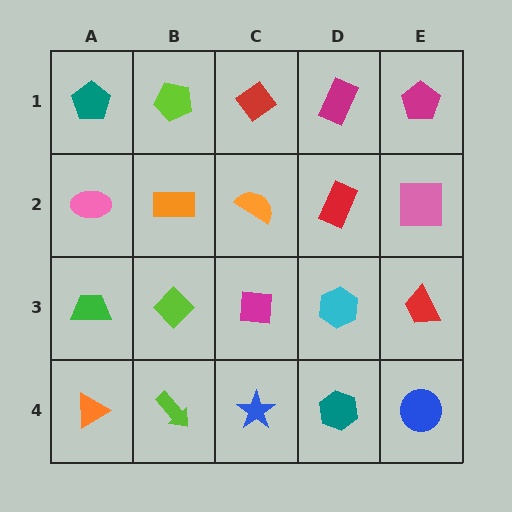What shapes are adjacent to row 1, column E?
A pink square (row 2, column E), a magenta rectangle (row 1, column D).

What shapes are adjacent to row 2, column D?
A magenta rectangle (row 1, column D), a cyan hexagon (row 3, column D), an orange semicircle (row 2, column C), a pink square (row 2, column E).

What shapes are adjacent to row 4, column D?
A cyan hexagon (row 3, column D), a blue star (row 4, column C), a blue circle (row 4, column E).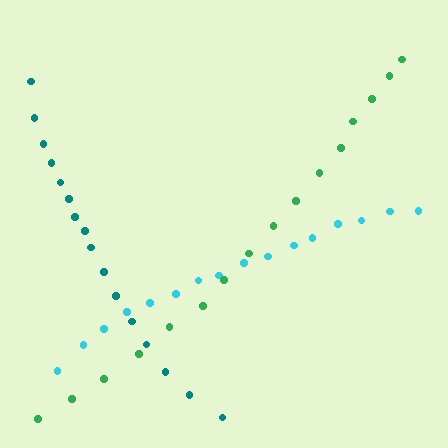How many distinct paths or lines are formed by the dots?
There are 3 distinct paths.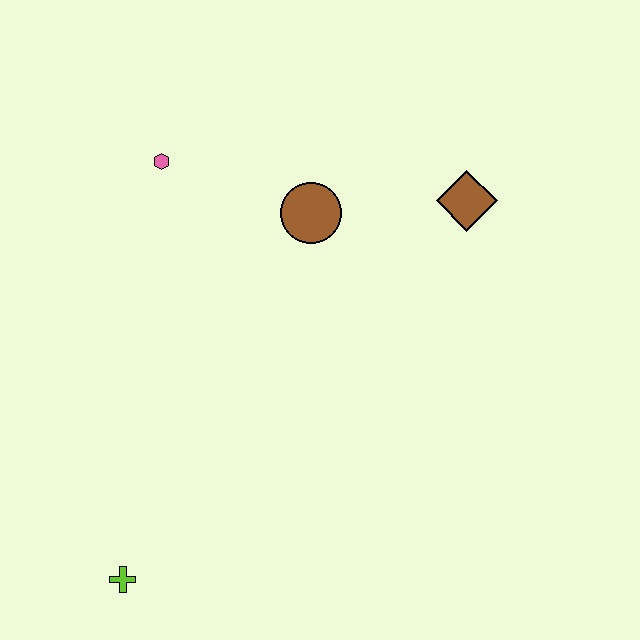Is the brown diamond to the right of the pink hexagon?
Yes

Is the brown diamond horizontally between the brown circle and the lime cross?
No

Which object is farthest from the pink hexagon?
The lime cross is farthest from the pink hexagon.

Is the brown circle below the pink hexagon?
Yes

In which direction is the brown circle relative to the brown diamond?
The brown circle is to the left of the brown diamond.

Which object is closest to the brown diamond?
The brown circle is closest to the brown diamond.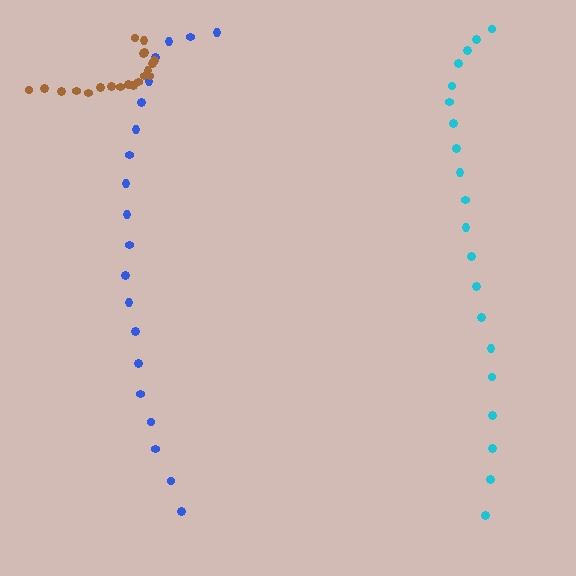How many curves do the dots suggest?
There are 3 distinct paths.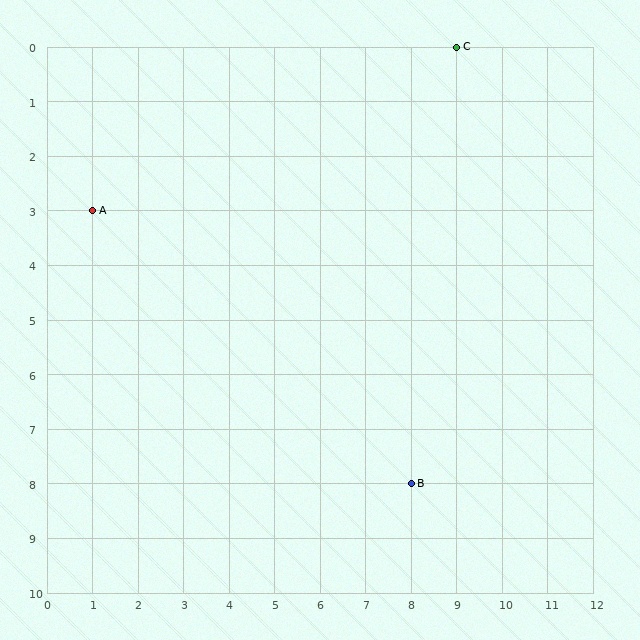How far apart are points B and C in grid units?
Points B and C are 1 column and 8 rows apart (about 8.1 grid units diagonally).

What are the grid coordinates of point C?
Point C is at grid coordinates (9, 0).